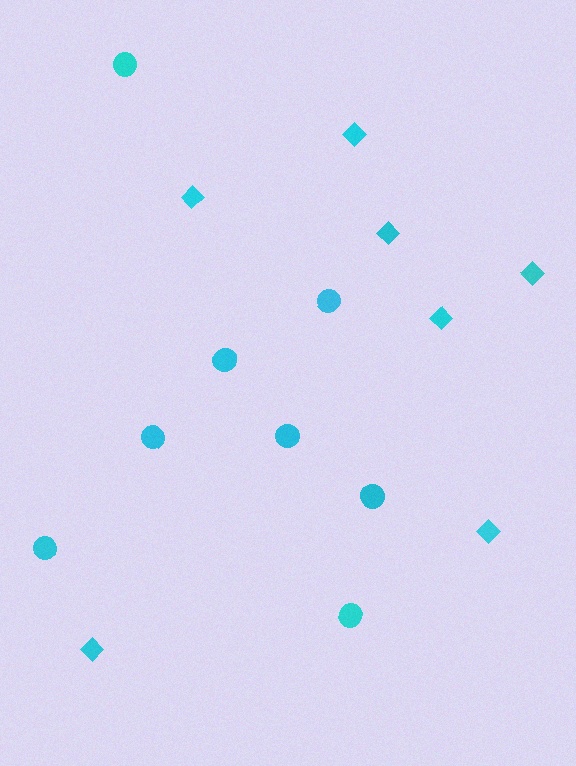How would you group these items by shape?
There are 2 groups: one group of diamonds (7) and one group of circles (8).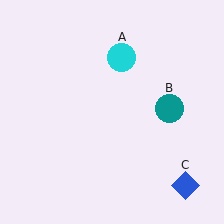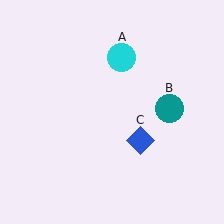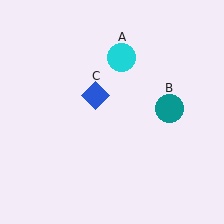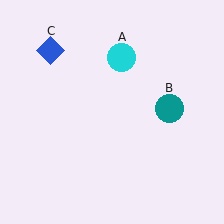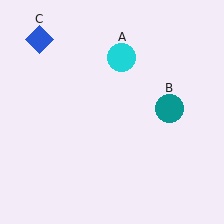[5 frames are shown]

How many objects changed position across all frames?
1 object changed position: blue diamond (object C).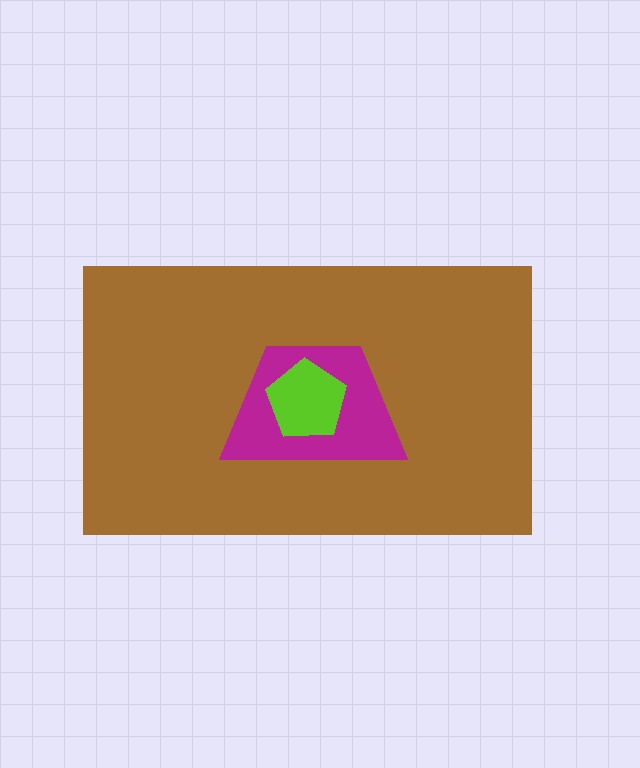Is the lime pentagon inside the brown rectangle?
Yes.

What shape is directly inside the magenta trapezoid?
The lime pentagon.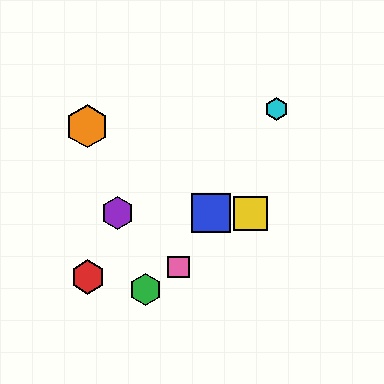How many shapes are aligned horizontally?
3 shapes (the blue square, the yellow square, the purple hexagon) are aligned horizontally.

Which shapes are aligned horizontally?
The blue square, the yellow square, the purple hexagon are aligned horizontally.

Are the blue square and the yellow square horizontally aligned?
Yes, both are at y≈213.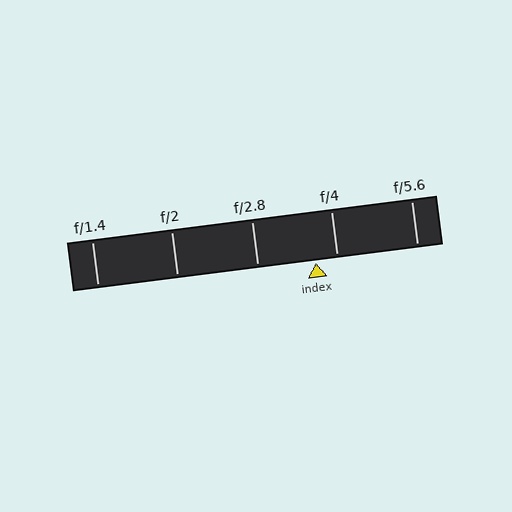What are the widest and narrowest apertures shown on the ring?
The widest aperture shown is f/1.4 and the narrowest is f/5.6.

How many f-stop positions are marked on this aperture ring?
There are 5 f-stop positions marked.